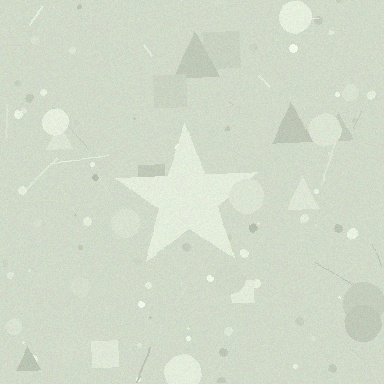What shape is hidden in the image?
A star is hidden in the image.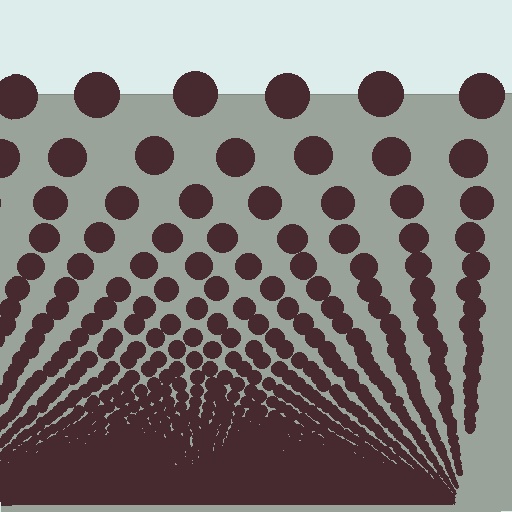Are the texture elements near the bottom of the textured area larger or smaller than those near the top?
Smaller. The gradient is inverted — elements near the bottom are smaller and denser.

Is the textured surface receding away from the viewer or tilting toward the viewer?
The surface appears to tilt toward the viewer. Texture elements get larger and sparser toward the top.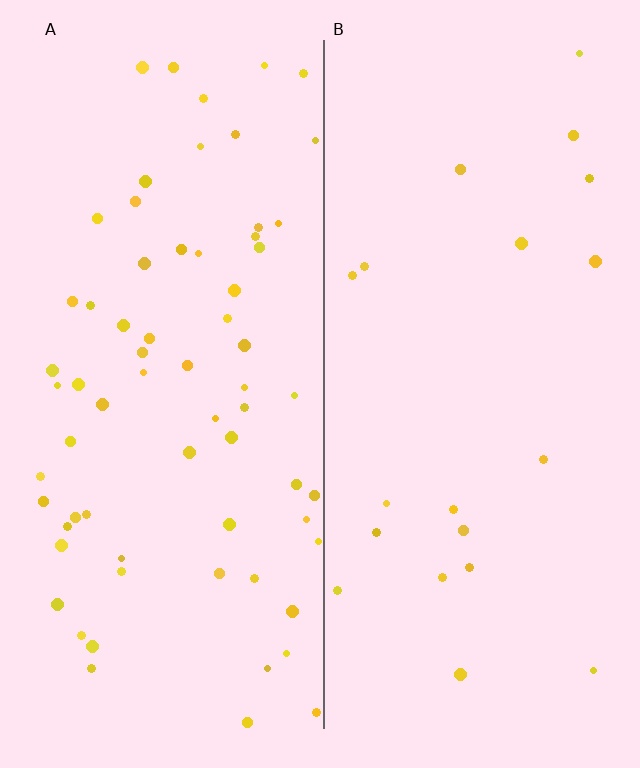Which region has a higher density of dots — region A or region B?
A (the left).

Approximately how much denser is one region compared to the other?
Approximately 3.4× — region A over region B.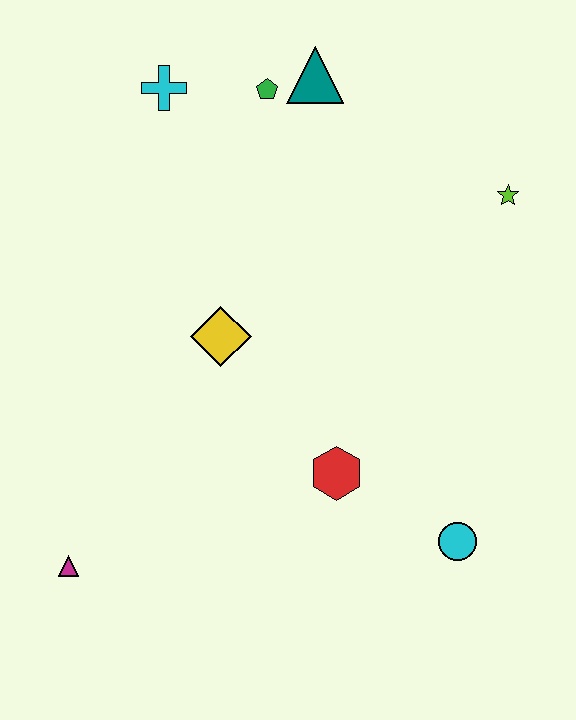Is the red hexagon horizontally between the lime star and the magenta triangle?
Yes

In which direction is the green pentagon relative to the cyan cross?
The green pentagon is to the right of the cyan cross.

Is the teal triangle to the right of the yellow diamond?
Yes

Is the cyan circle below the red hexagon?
Yes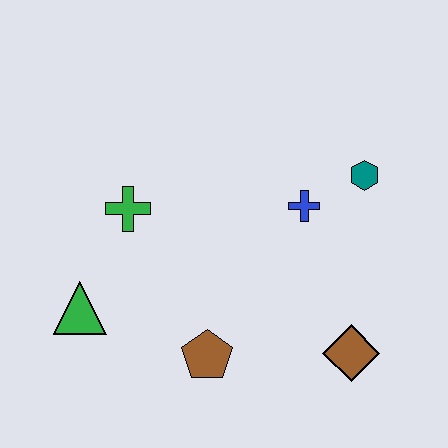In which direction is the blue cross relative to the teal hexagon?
The blue cross is to the left of the teal hexagon.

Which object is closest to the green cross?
The green triangle is closest to the green cross.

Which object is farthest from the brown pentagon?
The teal hexagon is farthest from the brown pentagon.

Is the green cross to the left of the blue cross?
Yes